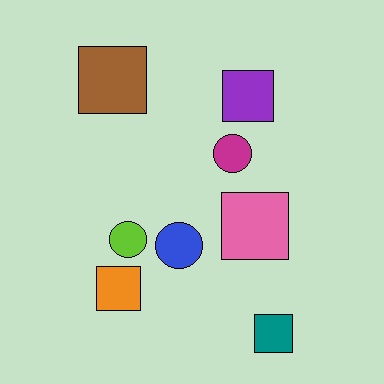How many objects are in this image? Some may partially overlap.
There are 8 objects.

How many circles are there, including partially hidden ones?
There are 3 circles.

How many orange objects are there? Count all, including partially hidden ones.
There is 1 orange object.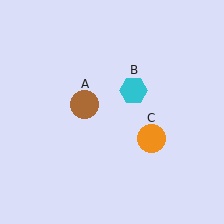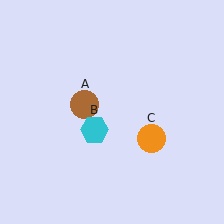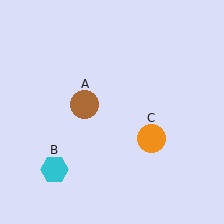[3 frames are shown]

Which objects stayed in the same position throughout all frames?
Brown circle (object A) and orange circle (object C) remained stationary.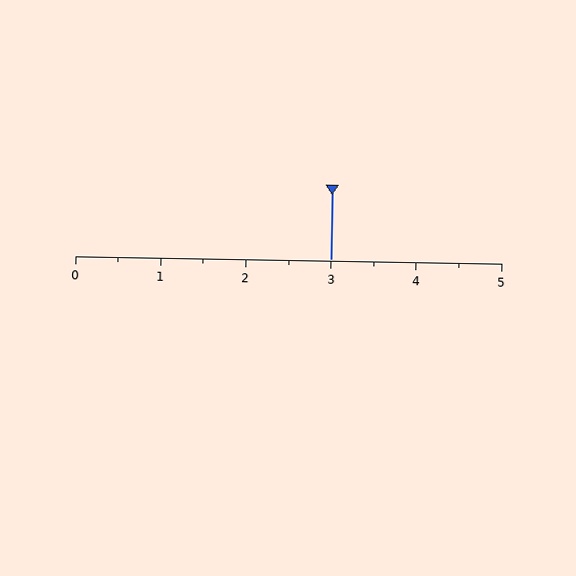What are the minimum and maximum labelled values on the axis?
The axis runs from 0 to 5.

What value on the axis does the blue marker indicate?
The marker indicates approximately 3.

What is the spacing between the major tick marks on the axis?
The major ticks are spaced 1 apart.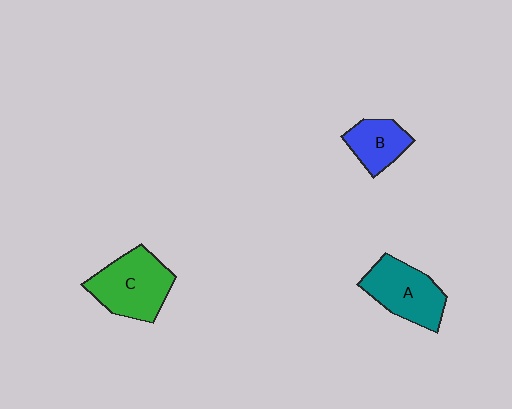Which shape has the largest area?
Shape C (green).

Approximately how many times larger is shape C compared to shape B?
Approximately 1.7 times.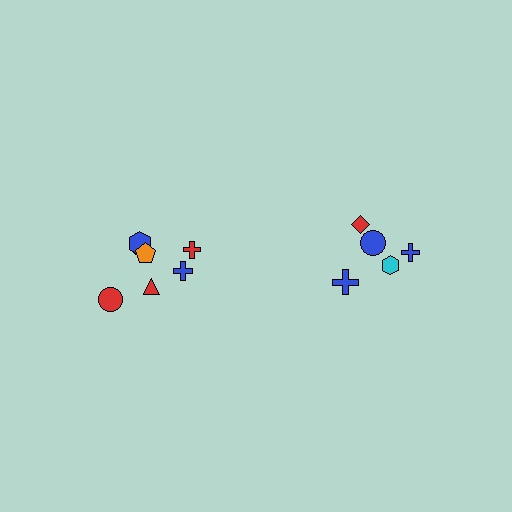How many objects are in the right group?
There are 5 objects.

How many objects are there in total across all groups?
There are 12 objects.